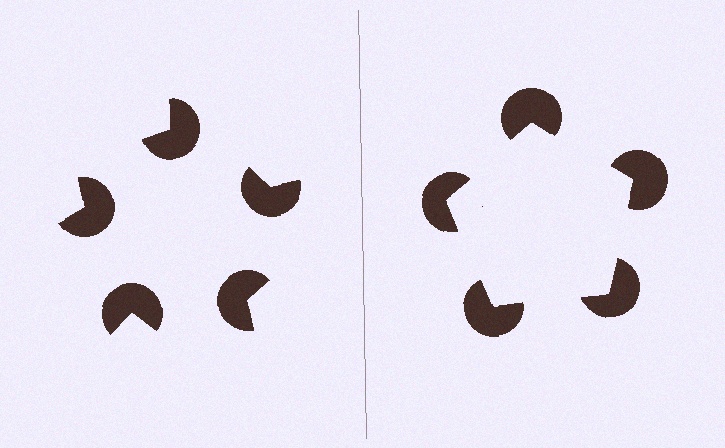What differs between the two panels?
The pac-man discs are positioned identically on both sides; only the wedge orientations differ. On the right they align to a pentagon; on the left they are misaligned.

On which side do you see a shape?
An illusory pentagon appears on the right side. On the left side the wedge cuts are rotated, so no coherent shape forms.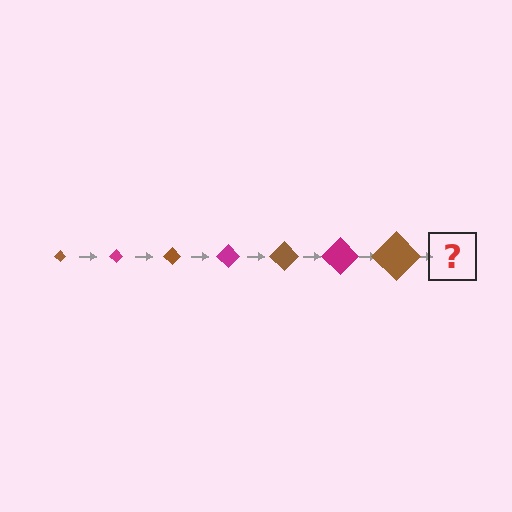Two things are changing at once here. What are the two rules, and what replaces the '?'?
The two rules are that the diamond grows larger each step and the color cycles through brown and magenta. The '?' should be a magenta diamond, larger than the previous one.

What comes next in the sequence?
The next element should be a magenta diamond, larger than the previous one.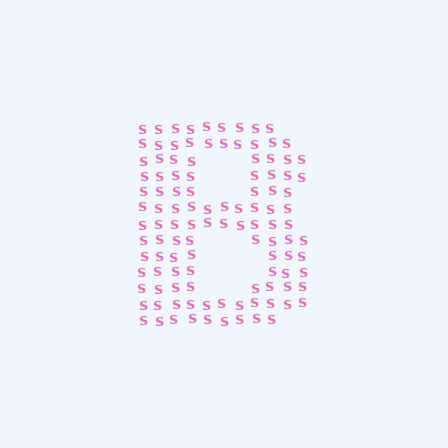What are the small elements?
The small elements are letter S's.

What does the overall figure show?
The overall figure shows the letter B.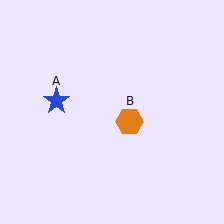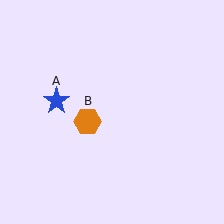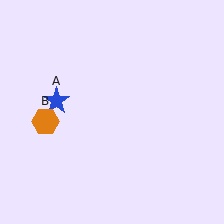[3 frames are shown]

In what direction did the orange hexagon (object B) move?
The orange hexagon (object B) moved left.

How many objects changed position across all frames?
1 object changed position: orange hexagon (object B).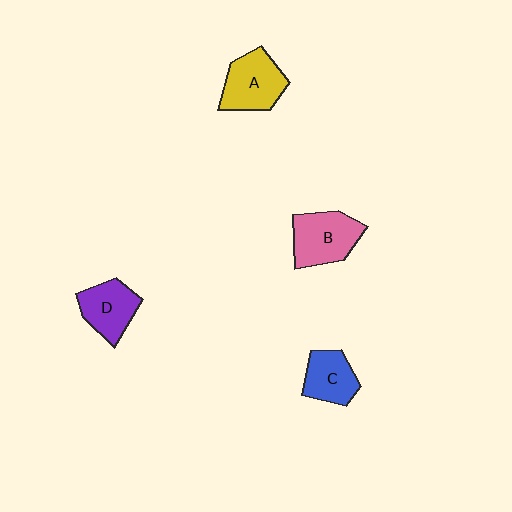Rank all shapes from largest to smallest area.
From largest to smallest: B (pink), A (yellow), D (purple), C (blue).